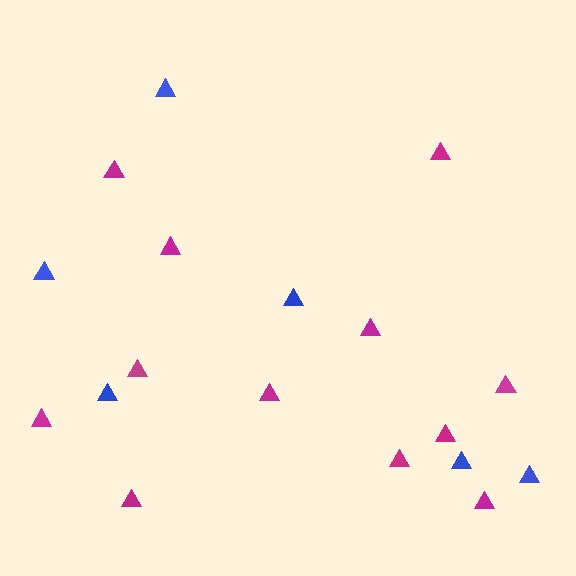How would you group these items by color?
There are 2 groups: one group of blue triangles (6) and one group of magenta triangles (12).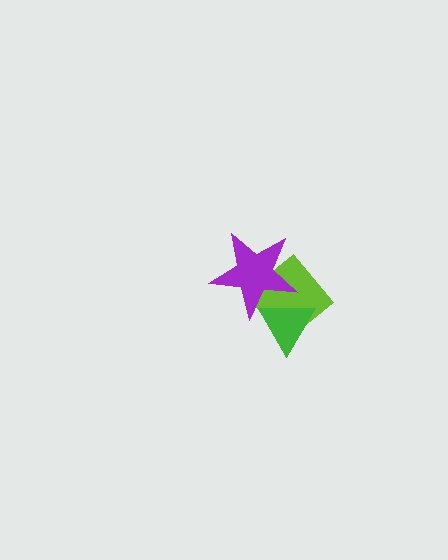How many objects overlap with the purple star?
2 objects overlap with the purple star.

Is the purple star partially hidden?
Yes, it is partially covered by another shape.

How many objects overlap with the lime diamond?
2 objects overlap with the lime diamond.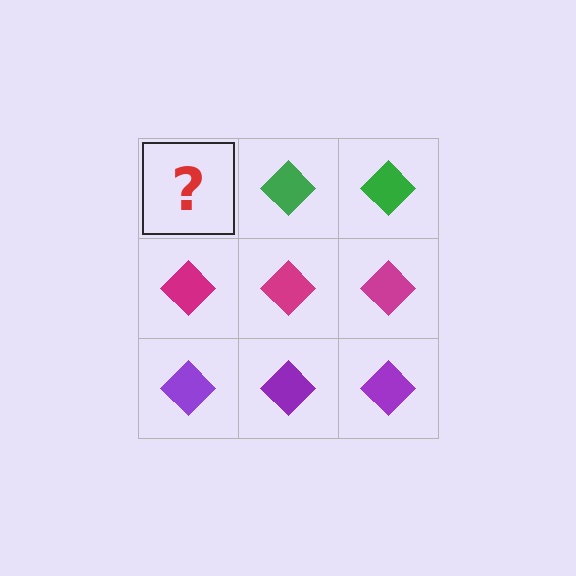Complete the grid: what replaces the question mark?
The question mark should be replaced with a green diamond.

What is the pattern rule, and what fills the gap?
The rule is that each row has a consistent color. The gap should be filled with a green diamond.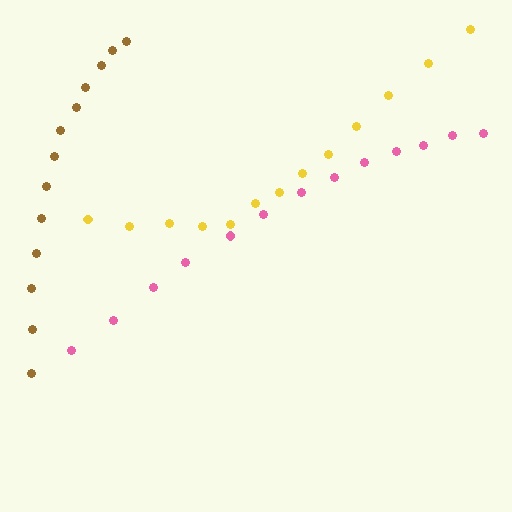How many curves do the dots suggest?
There are 3 distinct paths.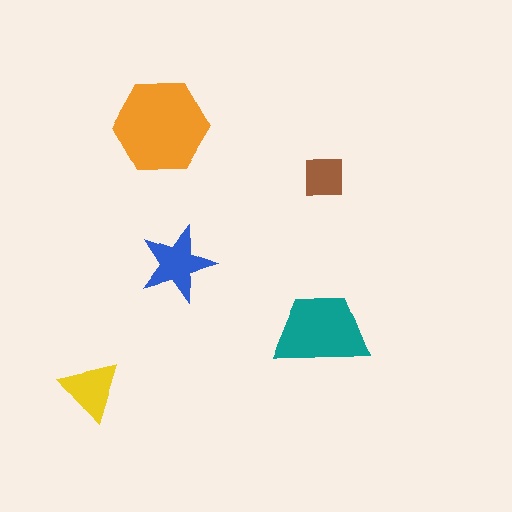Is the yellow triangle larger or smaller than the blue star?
Smaller.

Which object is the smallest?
The brown square.